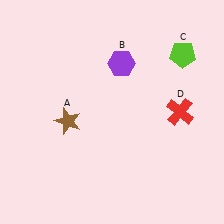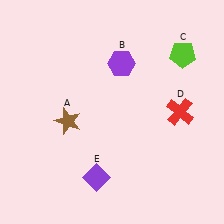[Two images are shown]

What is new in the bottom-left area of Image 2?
A purple diamond (E) was added in the bottom-left area of Image 2.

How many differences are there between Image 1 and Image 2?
There is 1 difference between the two images.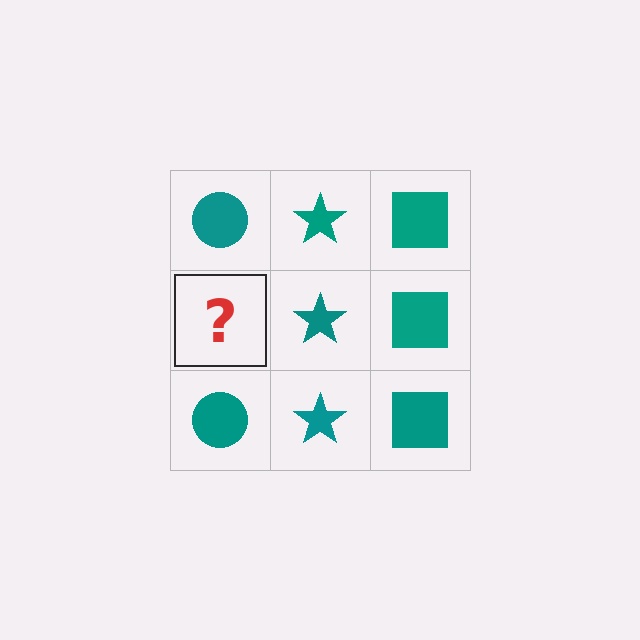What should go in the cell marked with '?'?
The missing cell should contain a teal circle.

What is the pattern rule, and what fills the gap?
The rule is that each column has a consistent shape. The gap should be filled with a teal circle.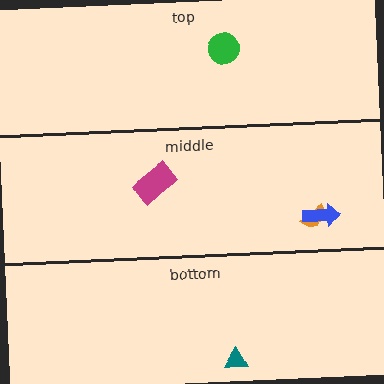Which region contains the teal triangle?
The bottom region.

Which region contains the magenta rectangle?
The middle region.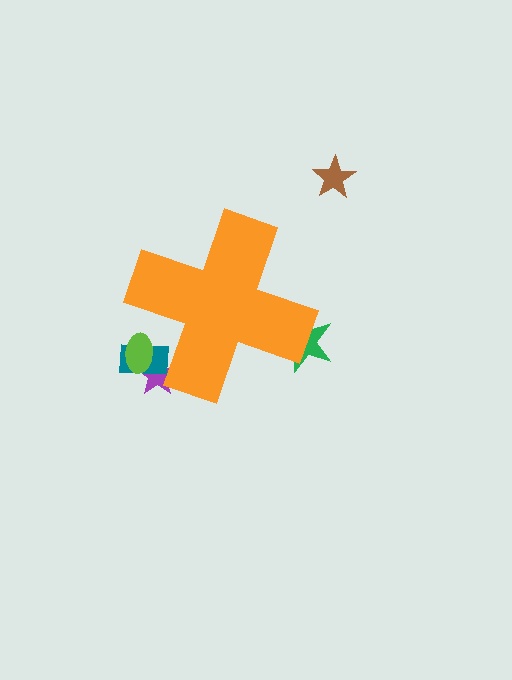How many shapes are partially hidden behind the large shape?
4 shapes are partially hidden.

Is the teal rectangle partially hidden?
Yes, the teal rectangle is partially hidden behind the orange cross.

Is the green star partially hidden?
Yes, the green star is partially hidden behind the orange cross.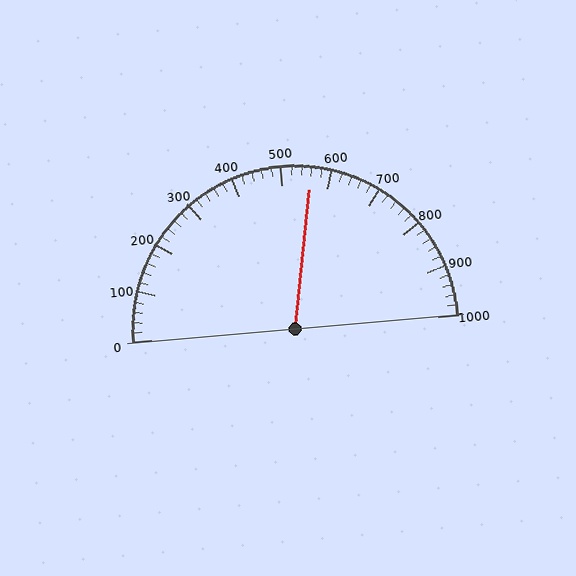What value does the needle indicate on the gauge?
The needle indicates approximately 560.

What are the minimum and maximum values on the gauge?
The gauge ranges from 0 to 1000.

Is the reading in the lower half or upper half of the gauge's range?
The reading is in the upper half of the range (0 to 1000).